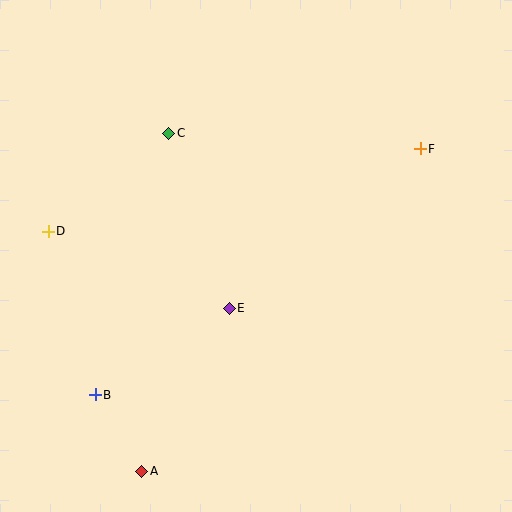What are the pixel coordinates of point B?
Point B is at (95, 395).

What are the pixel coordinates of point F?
Point F is at (420, 149).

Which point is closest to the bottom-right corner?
Point E is closest to the bottom-right corner.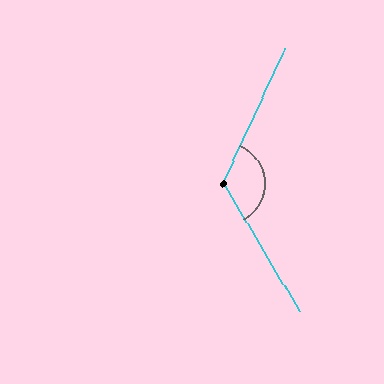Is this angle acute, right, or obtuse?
It is obtuse.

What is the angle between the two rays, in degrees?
Approximately 125 degrees.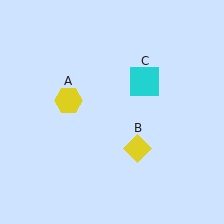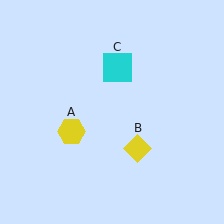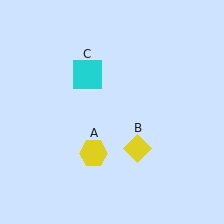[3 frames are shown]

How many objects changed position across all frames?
2 objects changed position: yellow hexagon (object A), cyan square (object C).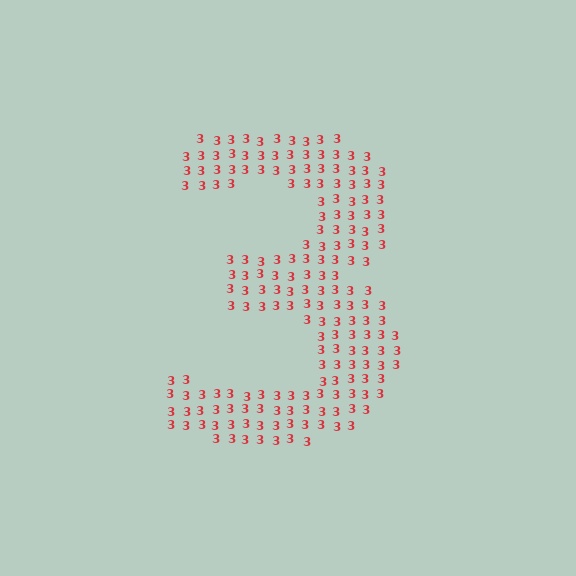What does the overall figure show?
The overall figure shows the digit 3.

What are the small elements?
The small elements are digit 3's.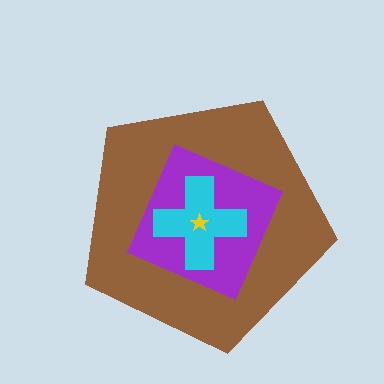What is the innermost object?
The yellow star.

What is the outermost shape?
The brown pentagon.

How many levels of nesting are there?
4.